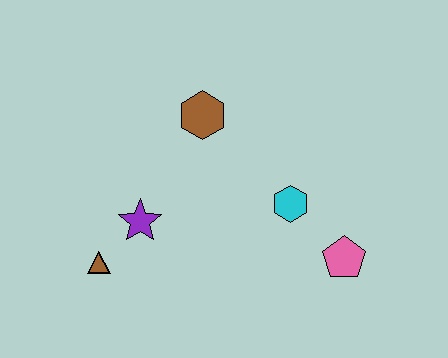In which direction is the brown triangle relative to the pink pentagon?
The brown triangle is to the left of the pink pentagon.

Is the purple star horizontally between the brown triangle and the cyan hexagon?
Yes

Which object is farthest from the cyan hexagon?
The brown triangle is farthest from the cyan hexagon.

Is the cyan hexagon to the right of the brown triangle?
Yes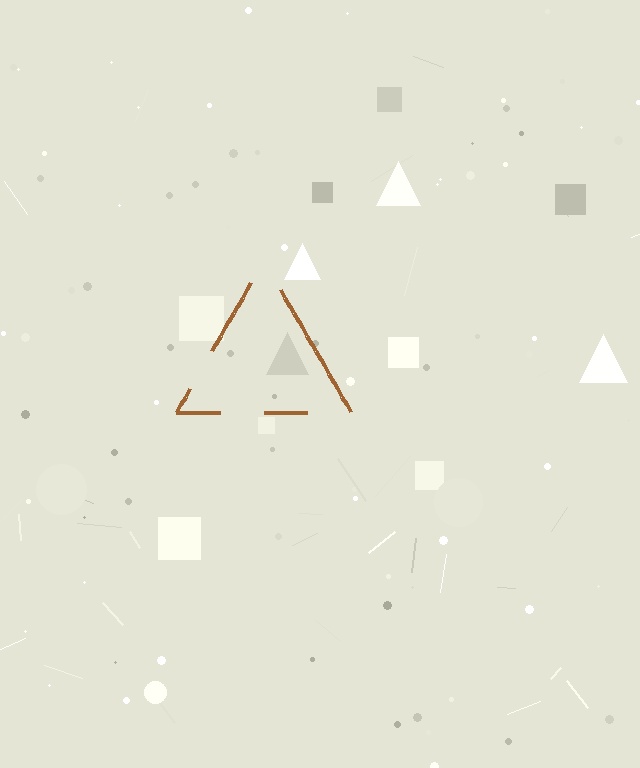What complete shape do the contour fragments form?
The contour fragments form a triangle.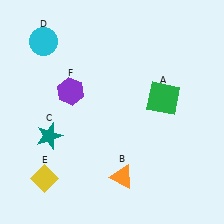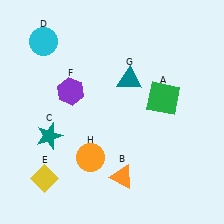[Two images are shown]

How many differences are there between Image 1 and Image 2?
There are 2 differences between the two images.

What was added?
A teal triangle (G), an orange circle (H) were added in Image 2.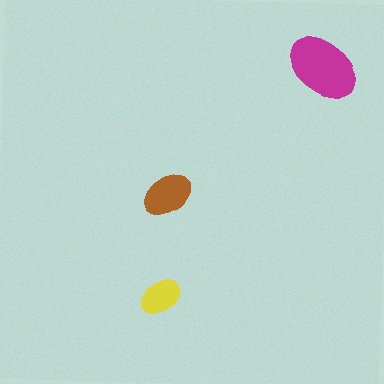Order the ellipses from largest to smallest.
the magenta one, the brown one, the yellow one.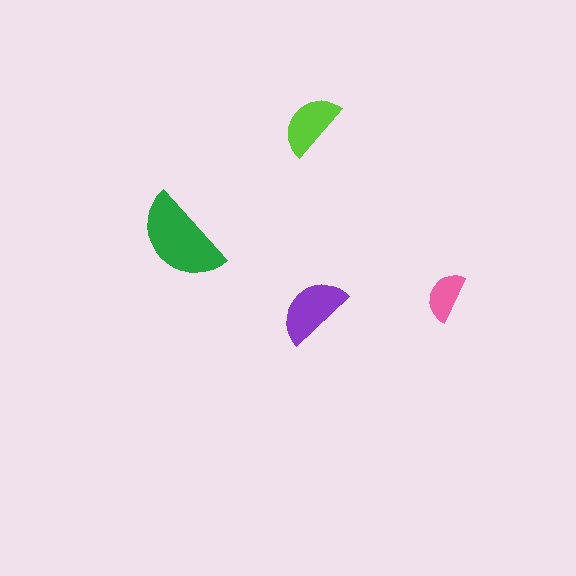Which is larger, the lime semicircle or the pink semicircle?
The lime one.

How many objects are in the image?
There are 4 objects in the image.